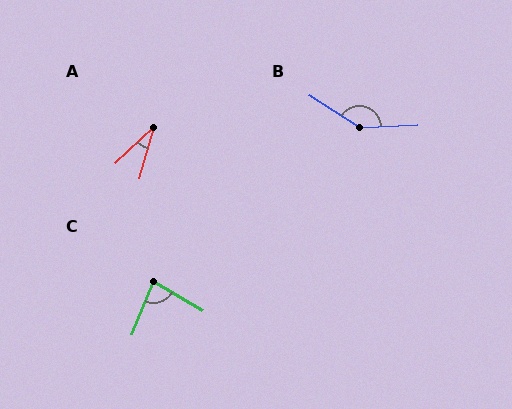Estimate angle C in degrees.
Approximately 82 degrees.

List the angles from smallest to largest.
A (31°), C (82°), B (144°).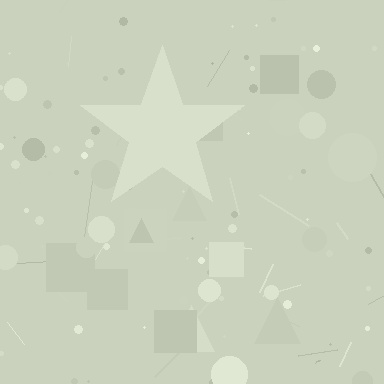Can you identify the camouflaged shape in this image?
The camouflaged shape is a star.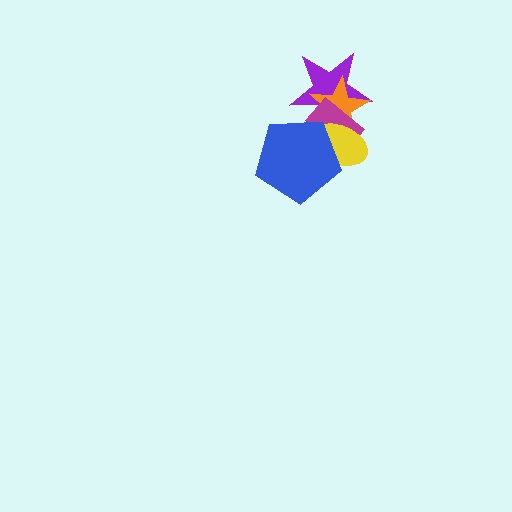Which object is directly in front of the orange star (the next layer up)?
The magenta rectangle is directly in front of the orange star.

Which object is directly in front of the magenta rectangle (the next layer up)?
The yellow ellipse is directly in front of the magenta rectangle.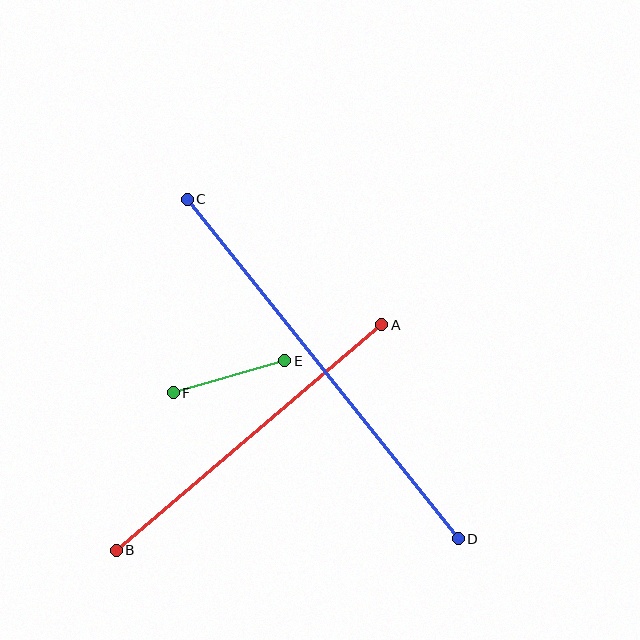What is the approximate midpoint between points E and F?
The midpoint is at approximately (229, 377) pixels.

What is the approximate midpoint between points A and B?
The midpoint is at approximately (249, 438) pixels.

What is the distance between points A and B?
The distance is approximately 348 pixels.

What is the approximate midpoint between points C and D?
The midpoint is at approximately (323, 369) pixels.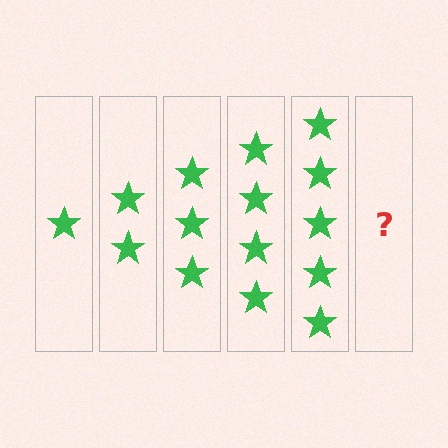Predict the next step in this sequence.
The next step is 6 stars.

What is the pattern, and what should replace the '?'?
The pattern is that each step adds one more star. The '?' should be 6 stars.